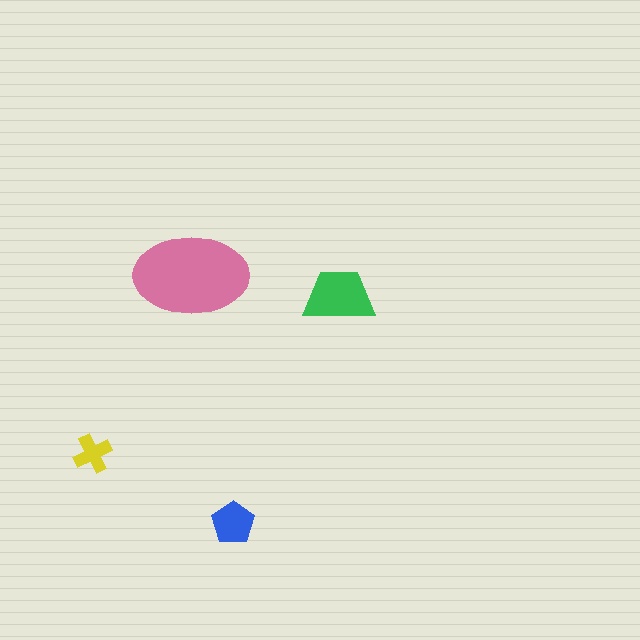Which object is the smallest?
The yellow cross.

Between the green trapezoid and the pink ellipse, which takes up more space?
The pink ellipse.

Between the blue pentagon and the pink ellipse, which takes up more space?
The pink ellipse.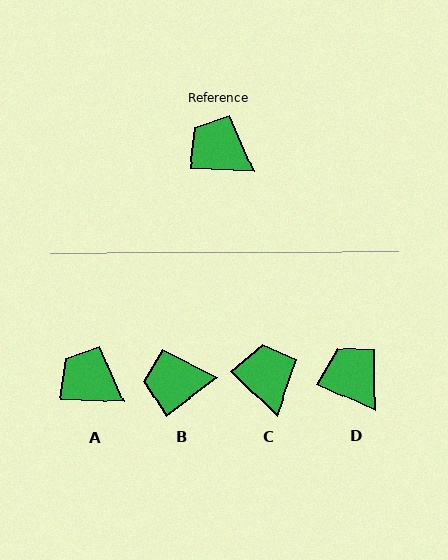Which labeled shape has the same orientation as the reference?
A.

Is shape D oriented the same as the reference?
No, it is off by about 22 degrees.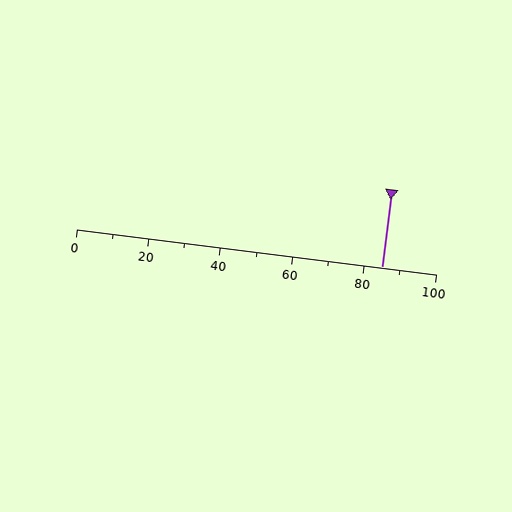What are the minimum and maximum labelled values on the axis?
The axis runs from 0 to 100.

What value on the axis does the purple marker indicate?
The marker indicates approximately 85.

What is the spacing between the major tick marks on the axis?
The major ticks are spaced 20 apart.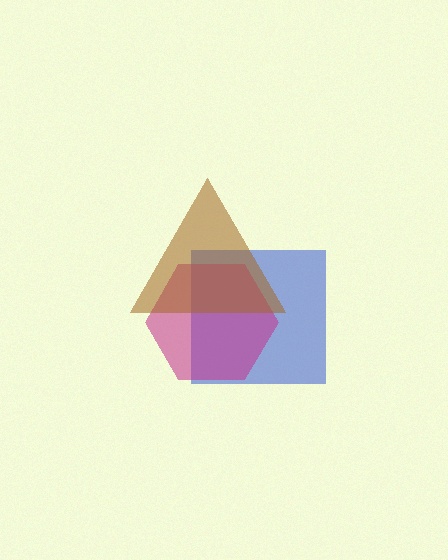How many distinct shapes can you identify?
There are 3 distinct shapes: a blue square, a magenta hexagon, a brown triangle.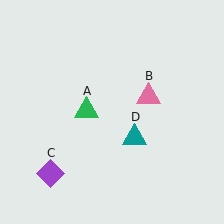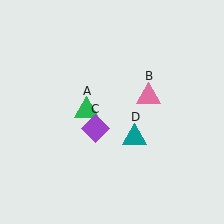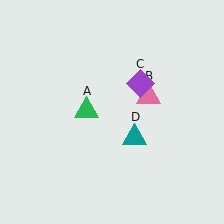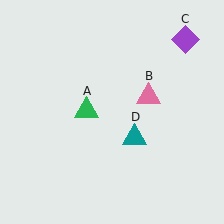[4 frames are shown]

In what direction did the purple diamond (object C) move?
The purple diamond (object C) moved up and to the right.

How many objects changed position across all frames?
1 object changed position: purple diamond (object C).